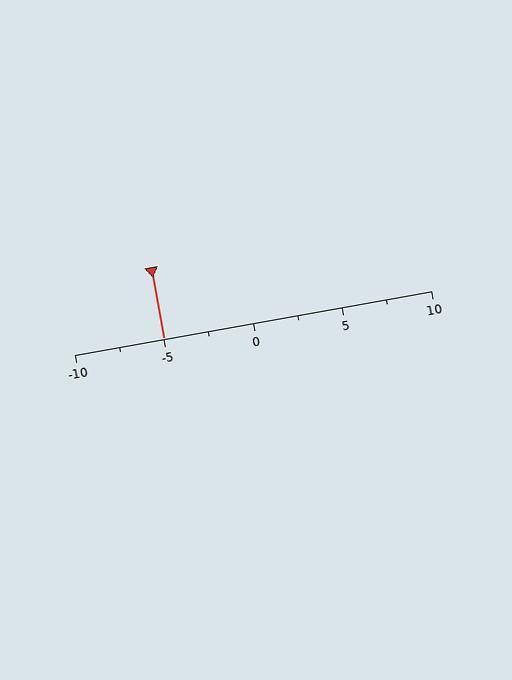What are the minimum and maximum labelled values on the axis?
The axis runs from -10 to 10.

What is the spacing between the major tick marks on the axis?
The major ticks are spaced 5 apart.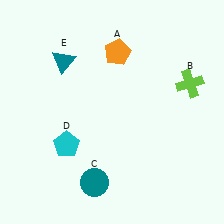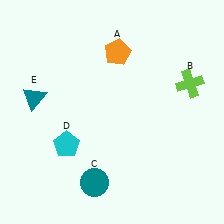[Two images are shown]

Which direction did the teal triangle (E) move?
The teal triangle (E) moved down.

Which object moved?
The teal triangle (E) moved down.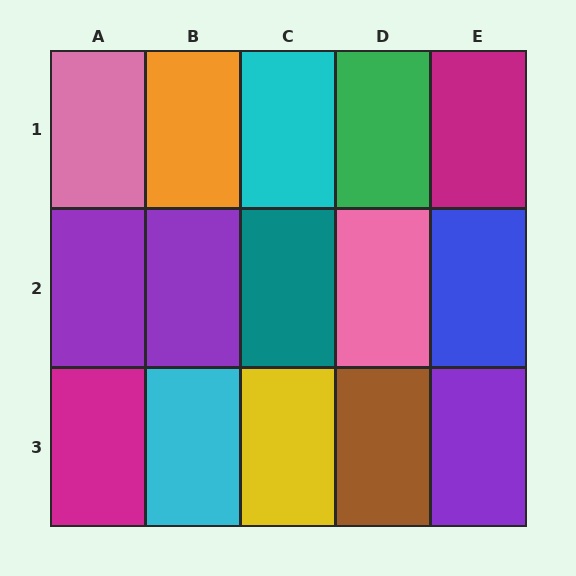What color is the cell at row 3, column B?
Cyan.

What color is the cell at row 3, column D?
Brown.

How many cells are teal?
1 cell is teal.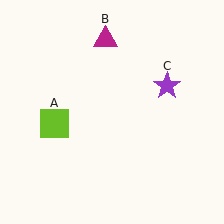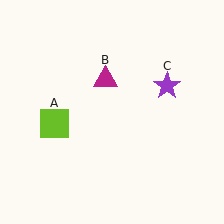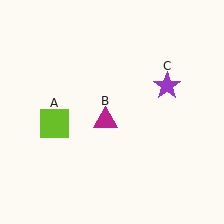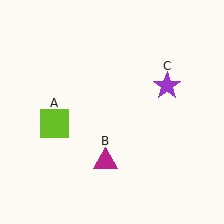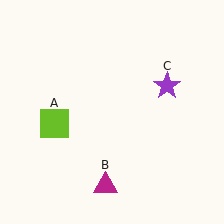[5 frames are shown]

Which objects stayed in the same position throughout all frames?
Lime square (object A) and purple star (object C) remained stationary.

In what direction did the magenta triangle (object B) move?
The magenta triangle (object B) moved down.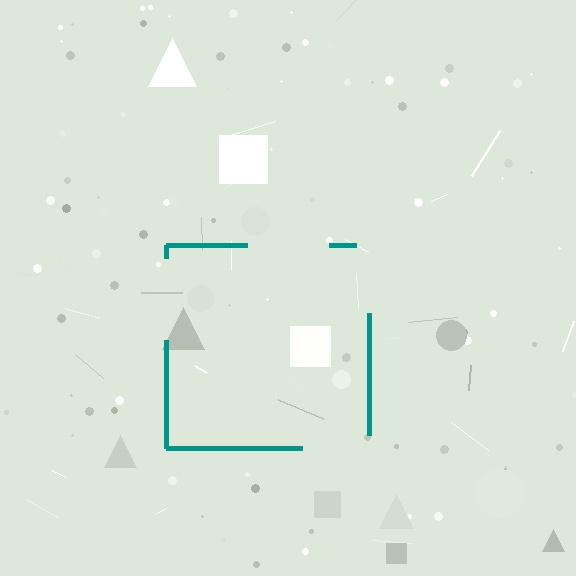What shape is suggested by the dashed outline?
The dashed outline suggests a square.